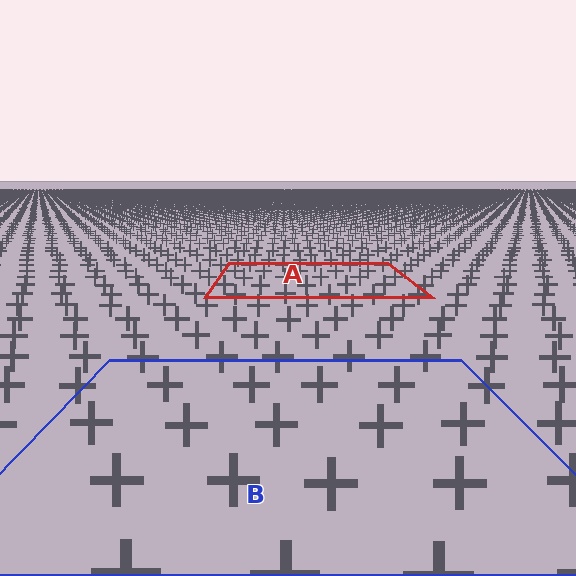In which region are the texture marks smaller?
The texture marks are smaller in region A, because it is farther away.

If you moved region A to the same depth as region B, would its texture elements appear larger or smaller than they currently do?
They would appear larger. At a closer depth, the same texture elements are projected at a bigger on-screen size.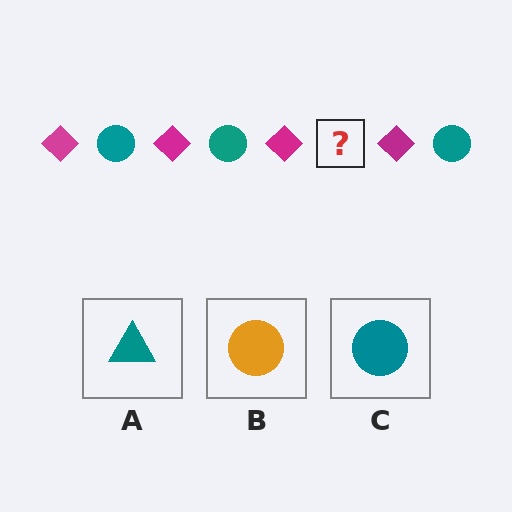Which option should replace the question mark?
Option C.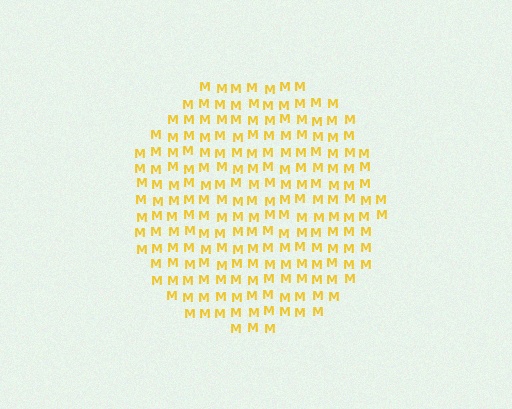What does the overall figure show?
The overall figure shows a circle.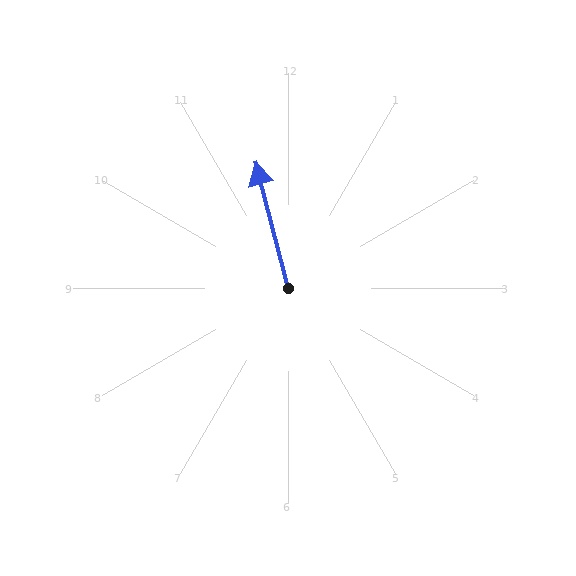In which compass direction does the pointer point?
North.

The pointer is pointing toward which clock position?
Roughly 12 o'clock.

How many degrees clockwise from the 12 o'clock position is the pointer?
Approximately 345 degrees.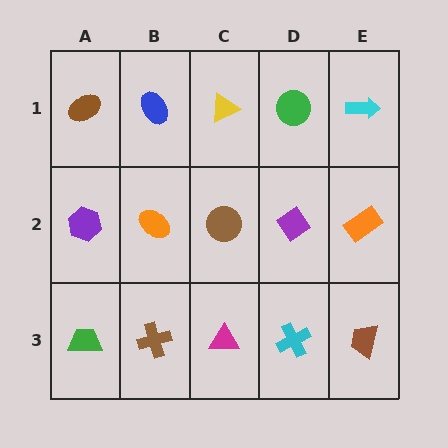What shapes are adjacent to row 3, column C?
A brown circle (row 2, column C), a brown cross (row 3, column B), a cyan cross (row 3, column D).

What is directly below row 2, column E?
A brown trapezoid.